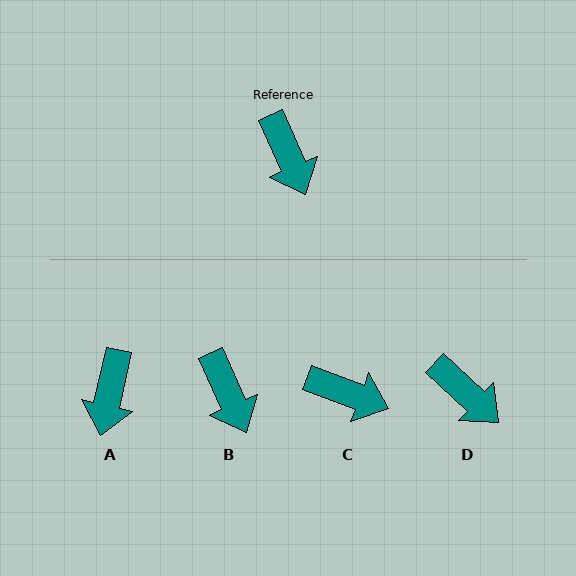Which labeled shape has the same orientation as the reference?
B.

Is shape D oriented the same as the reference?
No, it is off by about 23 degrees.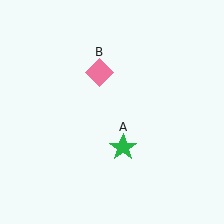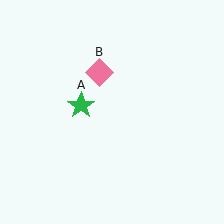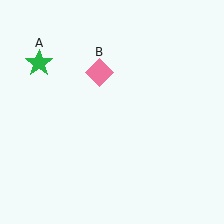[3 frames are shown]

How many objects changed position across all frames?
1 object changed position: green star (object A).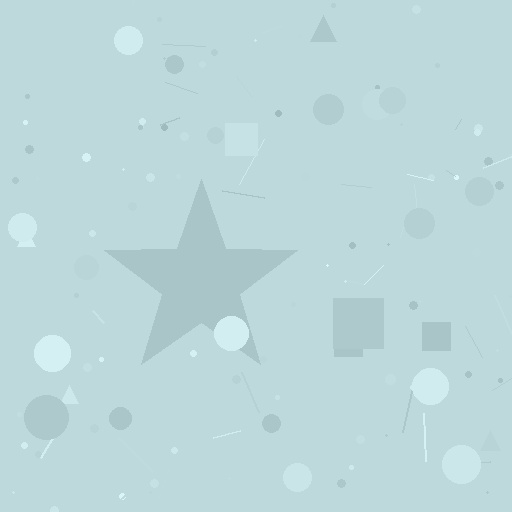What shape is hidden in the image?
A star is hidden in the image.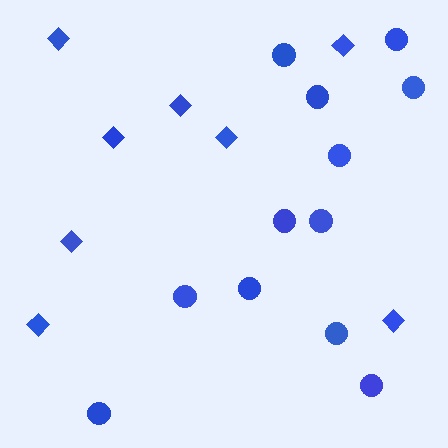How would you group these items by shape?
There are 2 groups: one group of circles (12) and one group of diamonds (8).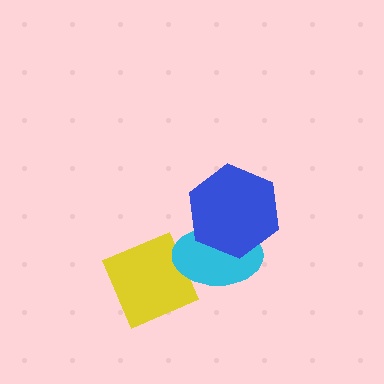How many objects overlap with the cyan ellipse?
2 objects overlap with the cyan ellipse.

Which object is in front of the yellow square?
The cyan ellipse is in front of the yellow square.